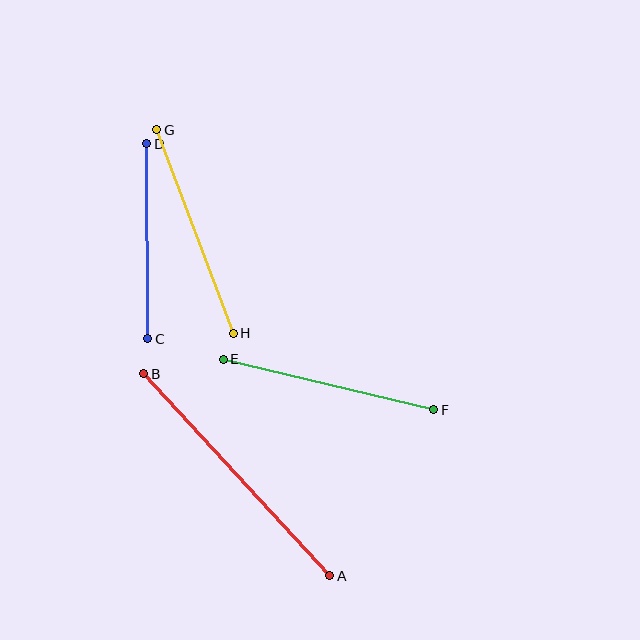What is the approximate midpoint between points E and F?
The midpoint is at approximately (328, 385) pixels.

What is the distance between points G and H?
The distance is approximately 217 pixels.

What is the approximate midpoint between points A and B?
The midpoint is at approximately (237, 475) pixels.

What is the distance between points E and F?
The distance is approximately 216 pixels.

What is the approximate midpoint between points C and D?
The midpoint is at approximately (147, 241) pixels.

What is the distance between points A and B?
The distance is approximately 274 pixels.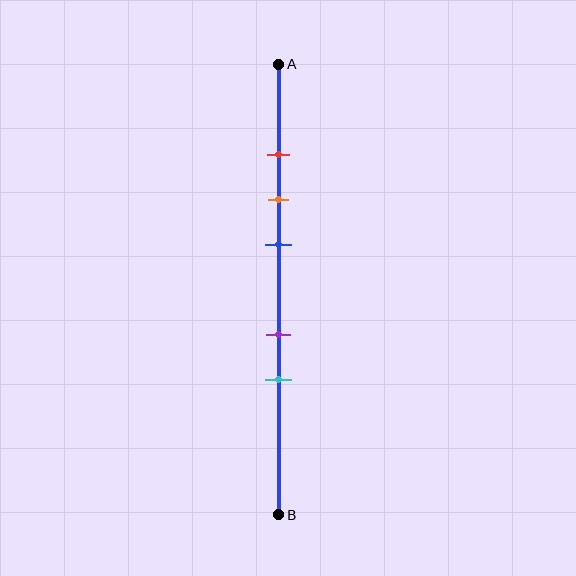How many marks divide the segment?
There are 5 marks dividing the segment.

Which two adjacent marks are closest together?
The red and orange marks are the closest adjacent pair.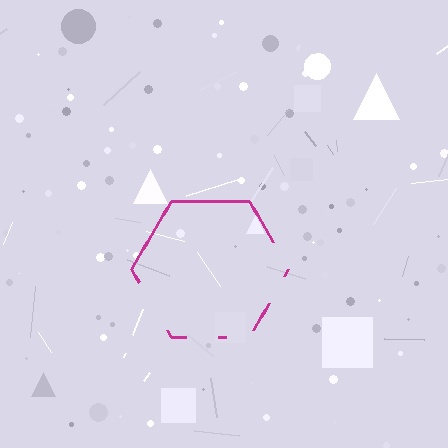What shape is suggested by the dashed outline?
The dashed outline suggests a hexagon.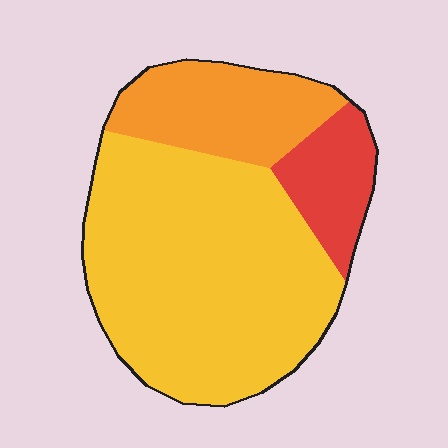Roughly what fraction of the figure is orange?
Orange takes up about one fifth (1/5) of the figure.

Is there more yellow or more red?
Yellow.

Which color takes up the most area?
Yellow, at roughly 65%.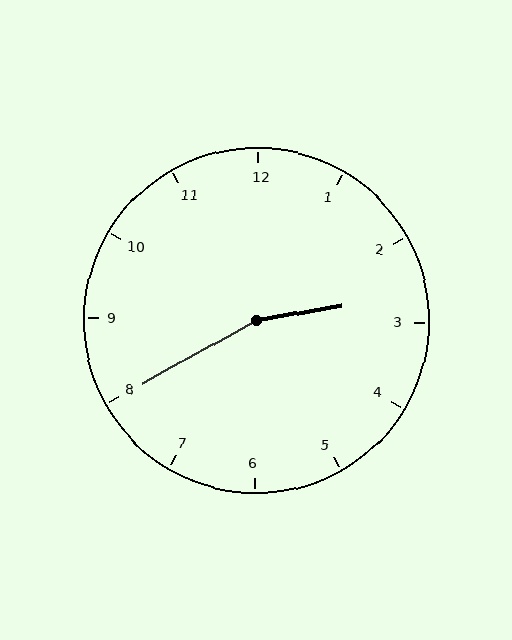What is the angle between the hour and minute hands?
Approximately 160 degrees.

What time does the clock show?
2:40.